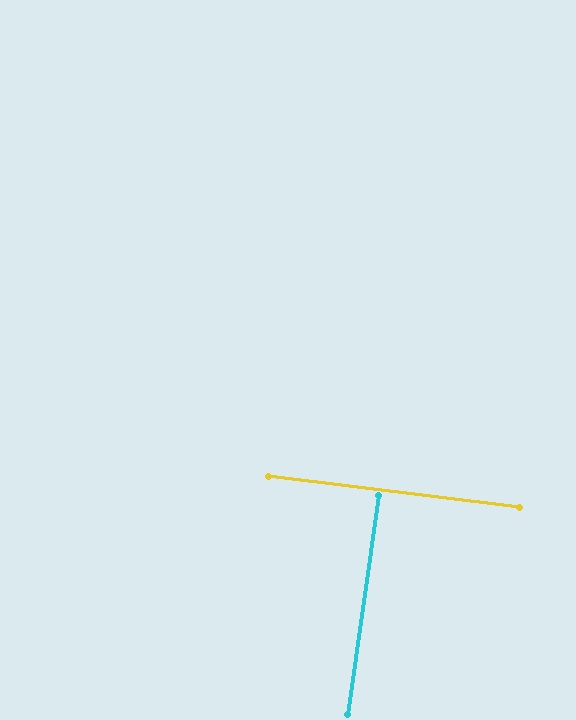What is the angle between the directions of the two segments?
Approximately 89 degrees.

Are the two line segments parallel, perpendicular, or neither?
Perpendicular — they meet at approximately 89°.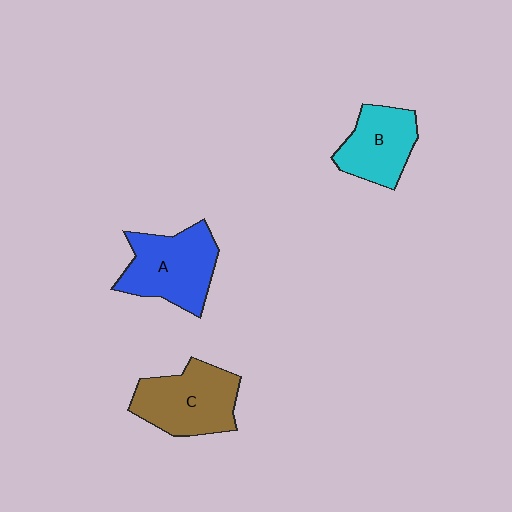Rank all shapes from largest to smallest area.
From largest to smallest: A (blue), C (brown), B (cyan).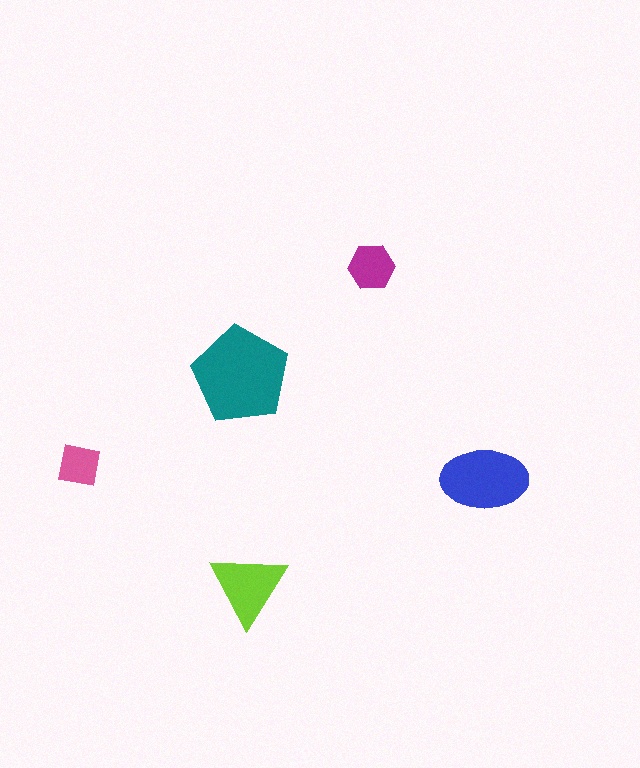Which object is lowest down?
The lime triangle is bottommost.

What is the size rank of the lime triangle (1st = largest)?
3rd.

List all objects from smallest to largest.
The pink square, the magenta hexagon, the lime triangle, the blue ellipse, the teal pentagon.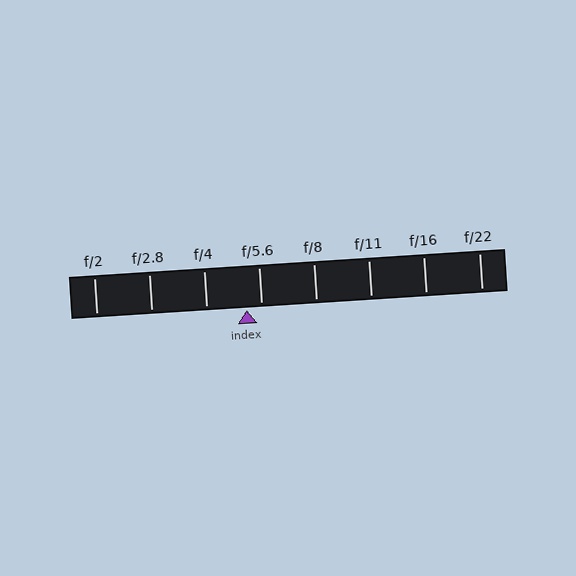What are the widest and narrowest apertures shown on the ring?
The widest aperture shown is f/2 and the narrowest is f/22.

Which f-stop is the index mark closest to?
The index mark is closest to f/5.6.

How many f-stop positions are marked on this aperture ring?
There are 8 f-stop positions marked.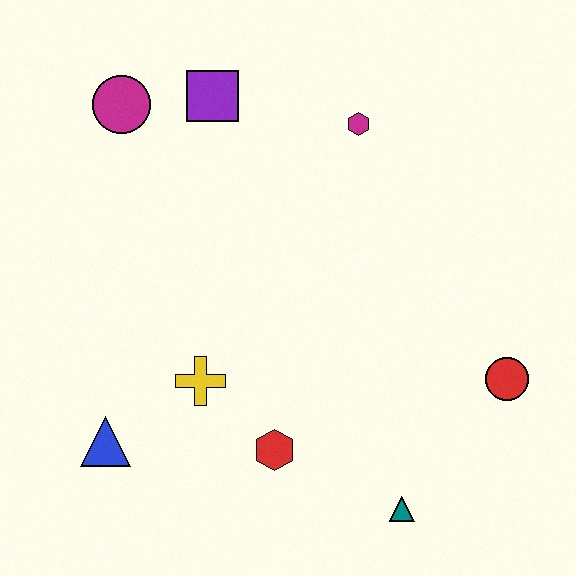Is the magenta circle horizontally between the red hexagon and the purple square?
No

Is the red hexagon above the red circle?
No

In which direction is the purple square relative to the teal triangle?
The purple square is above the teal triangle.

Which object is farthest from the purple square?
The teal triangle is farthest from the purple square.